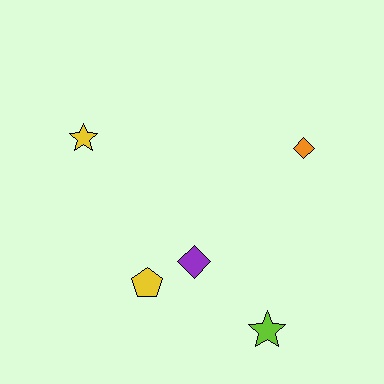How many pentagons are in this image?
There is 1 pentagon.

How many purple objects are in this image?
There is 1 purple object.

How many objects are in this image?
There are 5 objects.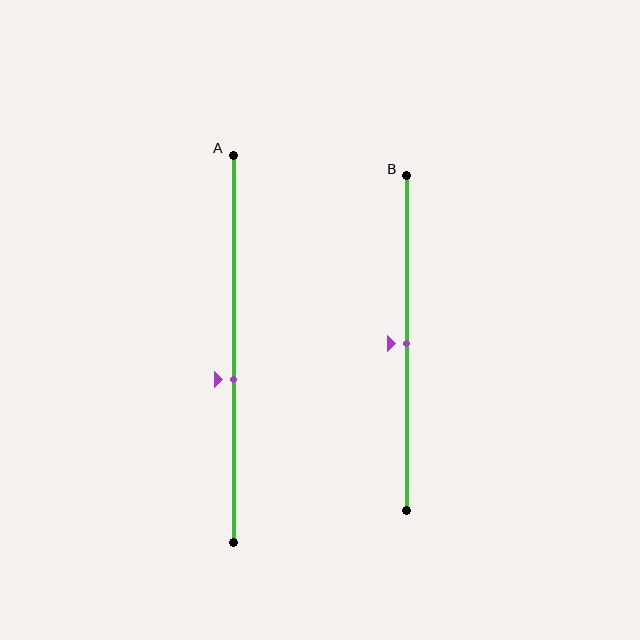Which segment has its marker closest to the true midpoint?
Segment B has its marker closest to the true midpoint.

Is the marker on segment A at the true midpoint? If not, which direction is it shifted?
No, the marker on segment A is shifted downward by about 8% of the segment length.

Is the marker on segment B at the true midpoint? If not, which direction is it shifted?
Yes, the marker on segment B is at the true midpoint.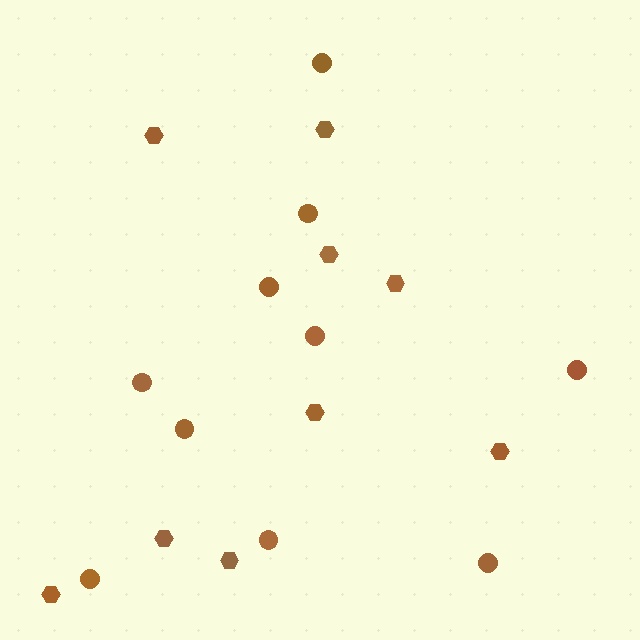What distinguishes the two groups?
There are 2 groups: one group of hexagons (9) and one group of circles (10).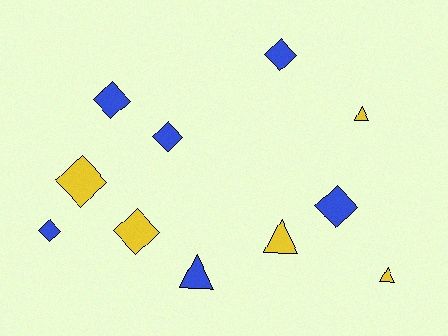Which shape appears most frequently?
Diamond, with 7 objects.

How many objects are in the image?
There are 11 objects.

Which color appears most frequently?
Blue, with 6 objects.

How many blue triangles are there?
There is 1 blue triangle.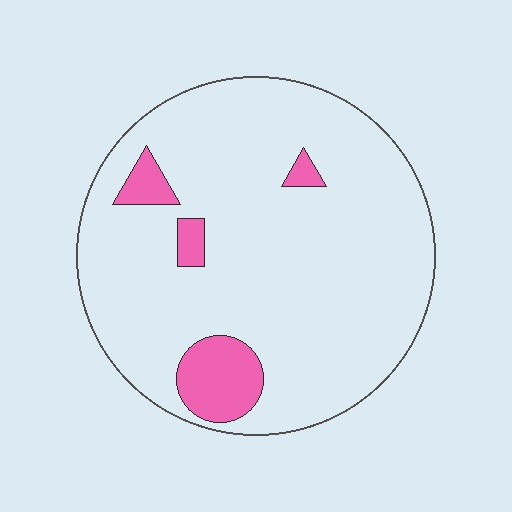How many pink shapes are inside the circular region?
4.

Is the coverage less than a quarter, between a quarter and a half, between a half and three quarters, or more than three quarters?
Less than a quarter.